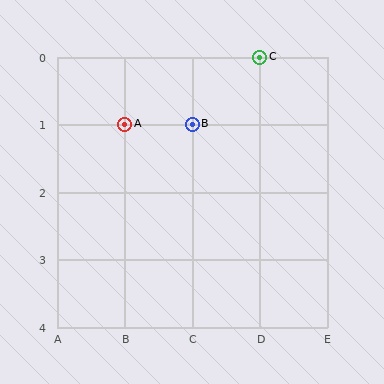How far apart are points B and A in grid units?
Points B and A are 1 column apart.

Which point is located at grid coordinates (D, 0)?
Point C is at (D, 0).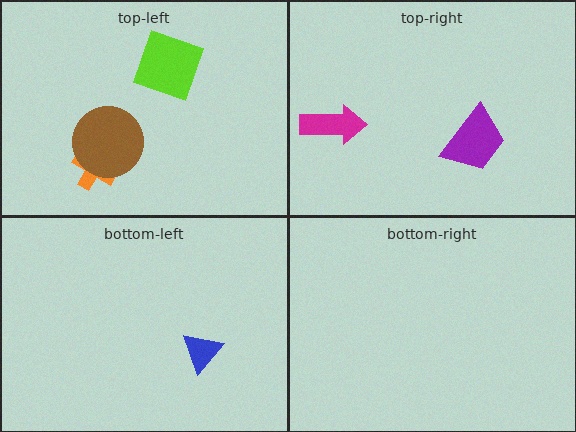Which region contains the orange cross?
The top-left region.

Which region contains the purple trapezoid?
The top-right region.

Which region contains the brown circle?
The top-left region.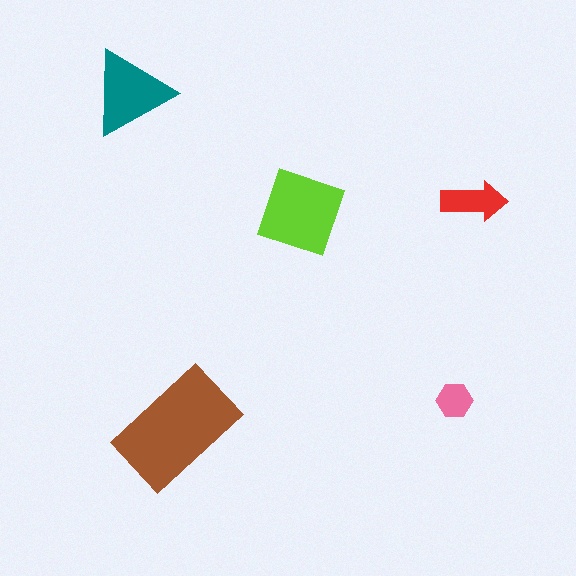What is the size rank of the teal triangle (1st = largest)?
3rd.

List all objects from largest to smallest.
The brown rectangle, the lime diamond, the teal triangle, the red arrow, the pink hexagon.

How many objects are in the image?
There are 5 objects in the image.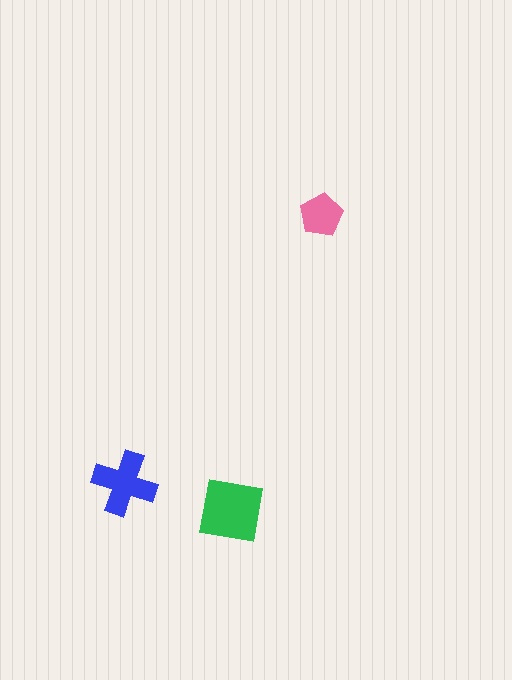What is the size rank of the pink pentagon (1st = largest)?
3rd.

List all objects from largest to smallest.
The green square, the blue cross, the pink pentagon.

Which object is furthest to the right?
The pink pentagon is rightmost.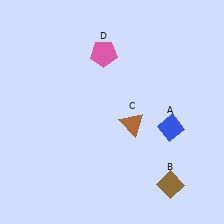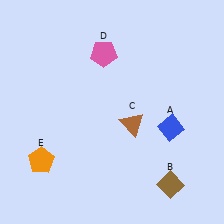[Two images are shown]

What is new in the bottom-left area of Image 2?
An orange pentagon (E) was added in the bottom-left area of Image 2.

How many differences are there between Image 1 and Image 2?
There is 1 difference between the two images.